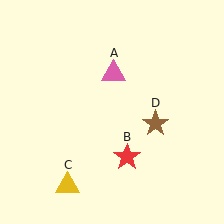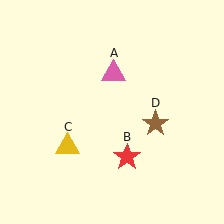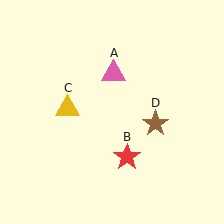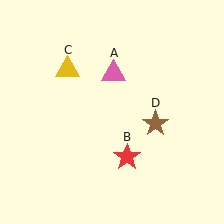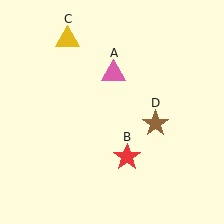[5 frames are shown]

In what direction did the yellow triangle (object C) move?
The yellow triangle (object C) moved up.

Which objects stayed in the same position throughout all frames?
Pink triangle (object A) and red star (object B) and brown star (object D) remained stationary.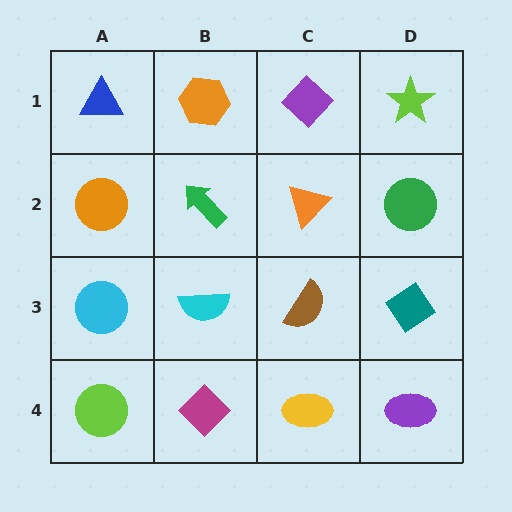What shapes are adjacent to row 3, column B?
A green arrow (row 2, column B), a magenta diamond (row 4, column B), a cyan circle (row 3, column A), a brown semicircle (row 3, column C).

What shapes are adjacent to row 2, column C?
A purple diamond (row 1, column C), a brown semicircle (row 3, column C), a green arrow (row 2, column B), a green circle (row 2, column D).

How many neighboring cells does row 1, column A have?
2.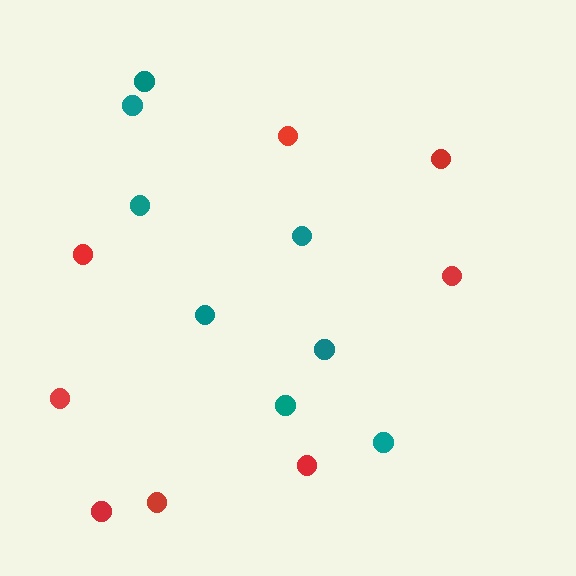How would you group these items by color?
There are 2 groups: one group of red circles (8) and one group of teal circles (8).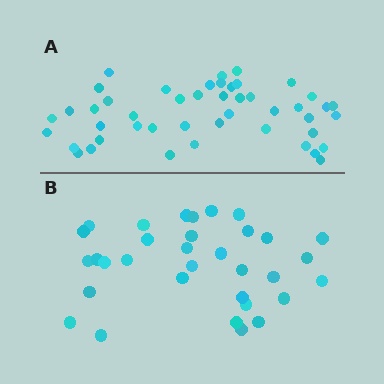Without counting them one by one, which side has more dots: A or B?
Region A (the top region) has more dots.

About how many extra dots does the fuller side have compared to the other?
Region A has approximately 15 more dots than region B.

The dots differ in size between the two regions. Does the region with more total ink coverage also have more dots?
No. Region B has more total ink coverage because its dots are larger, but region A actually contains more individual dots. Total area can be misleading — the number of items is what matters here.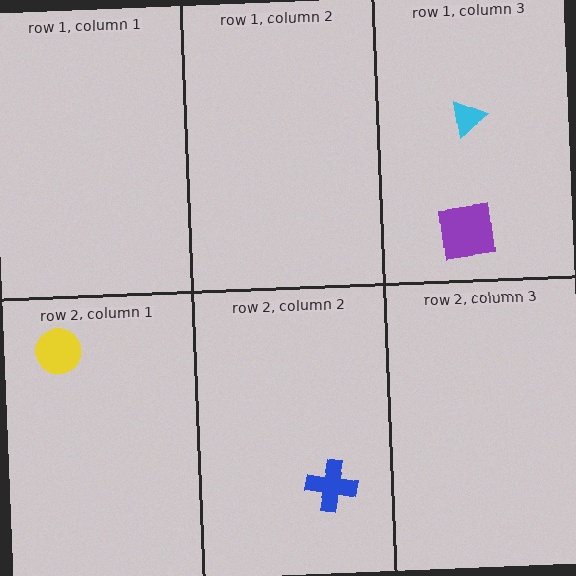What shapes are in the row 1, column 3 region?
The purple square, the cyan triangle.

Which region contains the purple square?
The row 1, column 3 region.